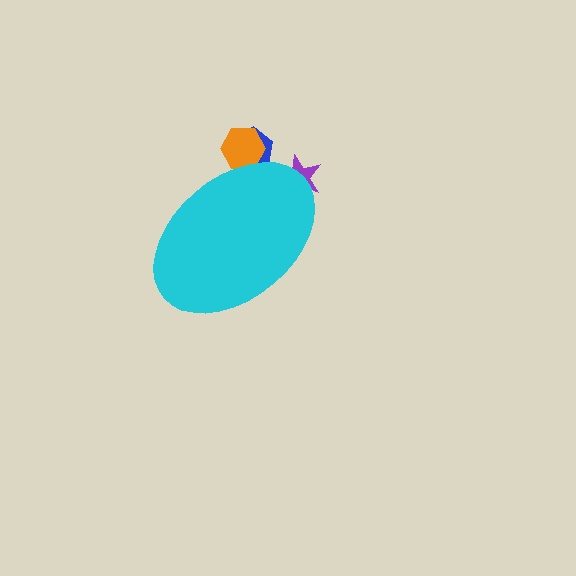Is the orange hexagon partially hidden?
Yes, the orange hexagon is partially hidden behind the cyan ellipse.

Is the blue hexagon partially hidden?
Yes, the blue hexagon is partially hidden behind the cyan ellipse.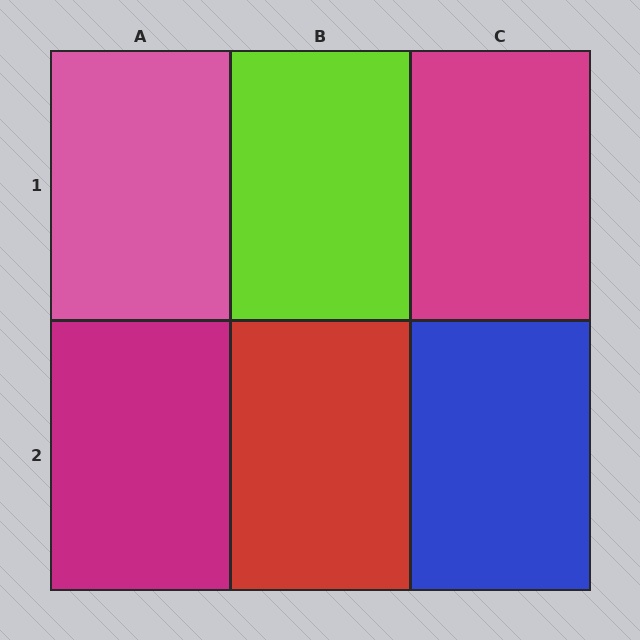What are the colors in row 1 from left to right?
Pink, lime, magenta.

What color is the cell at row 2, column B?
Red.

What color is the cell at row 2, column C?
Blue.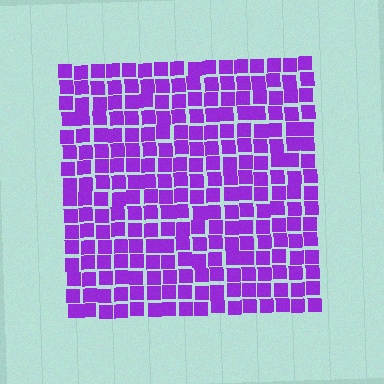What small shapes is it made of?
It is made of small squares.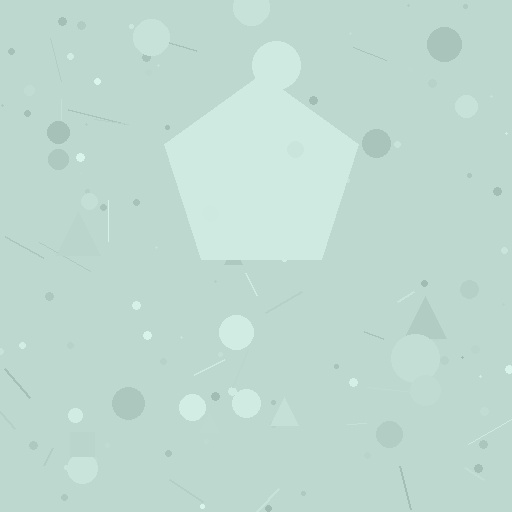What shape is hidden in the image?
A pentagon is hidden in the image.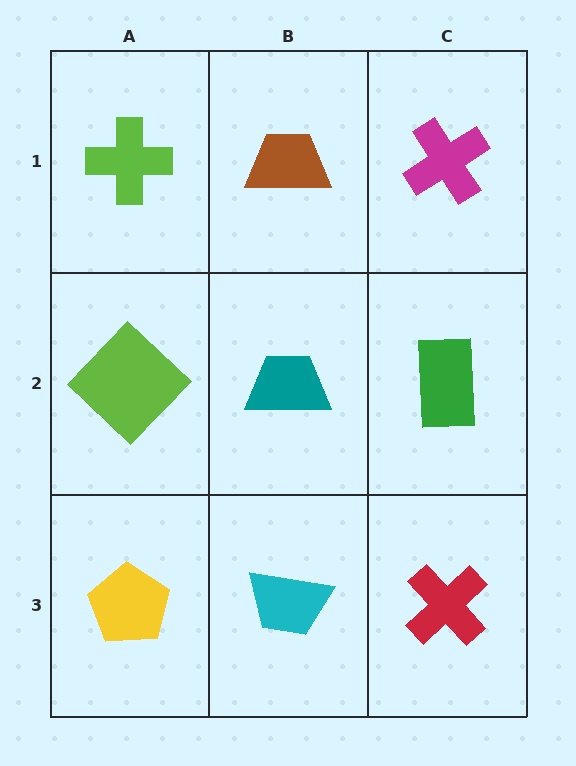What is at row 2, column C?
A green rectangle.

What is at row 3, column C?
A red cross.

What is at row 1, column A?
A lime cross.